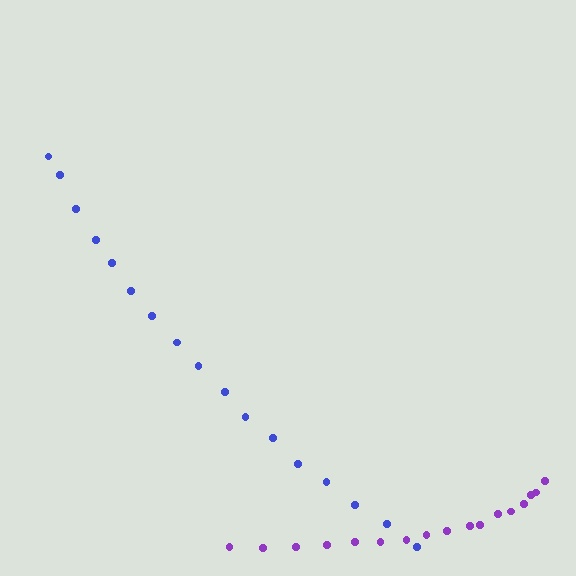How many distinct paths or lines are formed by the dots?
There are 2 distinct paths.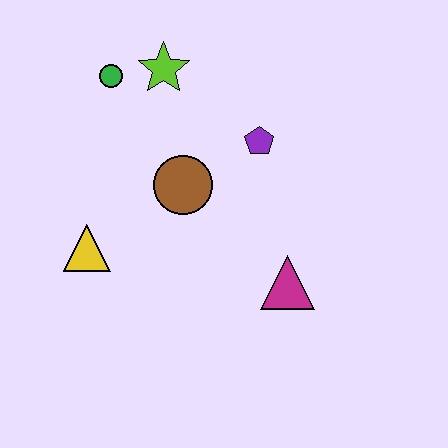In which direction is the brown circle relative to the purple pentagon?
The brown circle is to the left of the purple pentagon.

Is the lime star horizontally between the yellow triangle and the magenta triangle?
Yes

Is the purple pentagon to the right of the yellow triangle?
Yes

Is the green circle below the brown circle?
No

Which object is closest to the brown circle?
The purple pentagon is closest to the brown circle.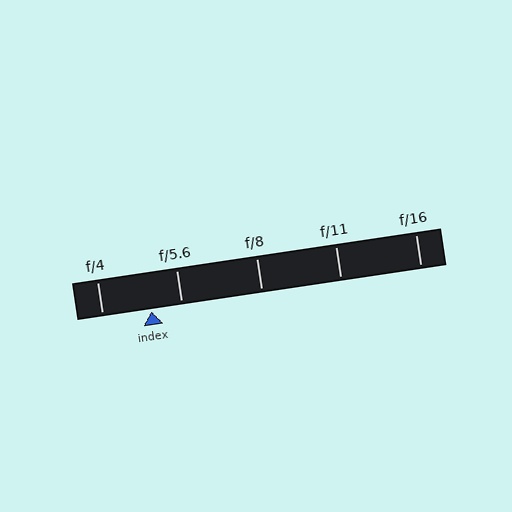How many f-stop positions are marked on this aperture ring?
There are 5 f-stop positions marked.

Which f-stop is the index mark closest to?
The index mark is closest to f/5.6.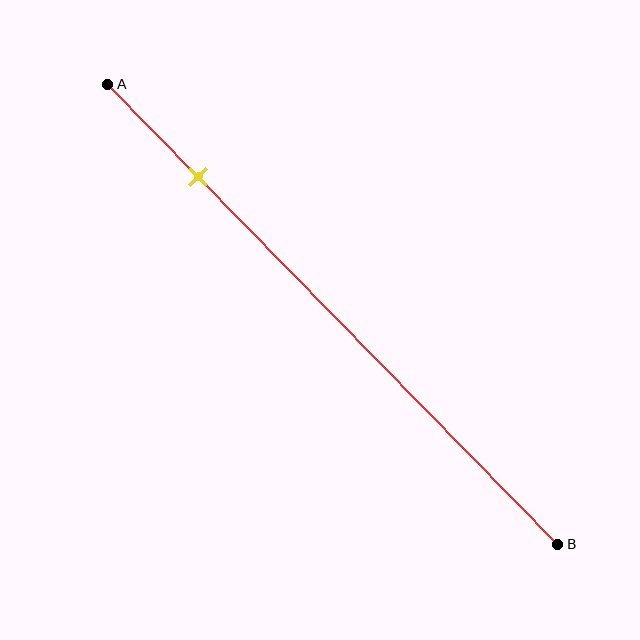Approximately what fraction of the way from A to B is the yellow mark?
The yellow mark is approximately 20% of the way from A to B.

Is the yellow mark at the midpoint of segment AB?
No, the mark is at about 20% from A, not at the 50% midpoint.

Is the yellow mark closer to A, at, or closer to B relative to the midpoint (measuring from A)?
The yellow mark is closer to point A than the midpoint of segment AB.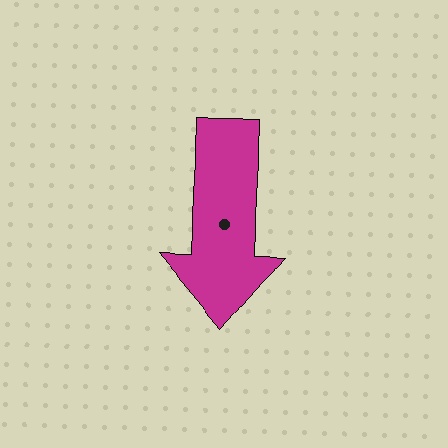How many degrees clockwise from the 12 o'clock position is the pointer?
Approximately 181 degrees.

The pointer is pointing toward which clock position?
Roughly 6 o'clock.